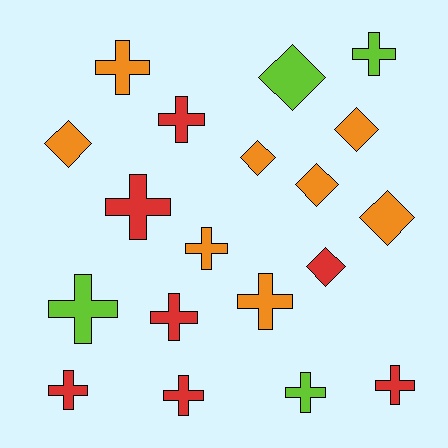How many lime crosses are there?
There are 3 lime crosses.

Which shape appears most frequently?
Cross, with 12 objects.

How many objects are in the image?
There are 19 objects.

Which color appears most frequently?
Orange, with 8 objects.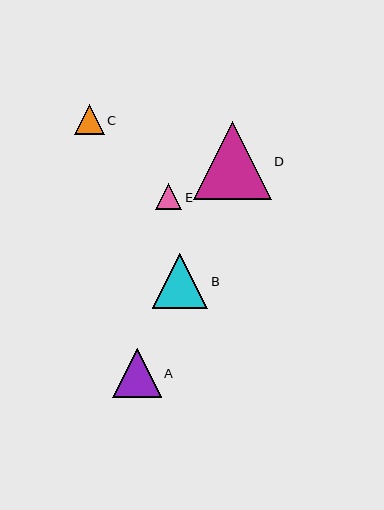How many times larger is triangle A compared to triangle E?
Triangle A is approximately 1.9 times the size of triangle E.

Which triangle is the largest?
Triangle D is the largest with a size of approximately 77 pixels.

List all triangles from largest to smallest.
From largest to smallest: D, B, A, C, E.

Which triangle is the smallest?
Triangle E is the smallest with a size of approximately 26 pixels.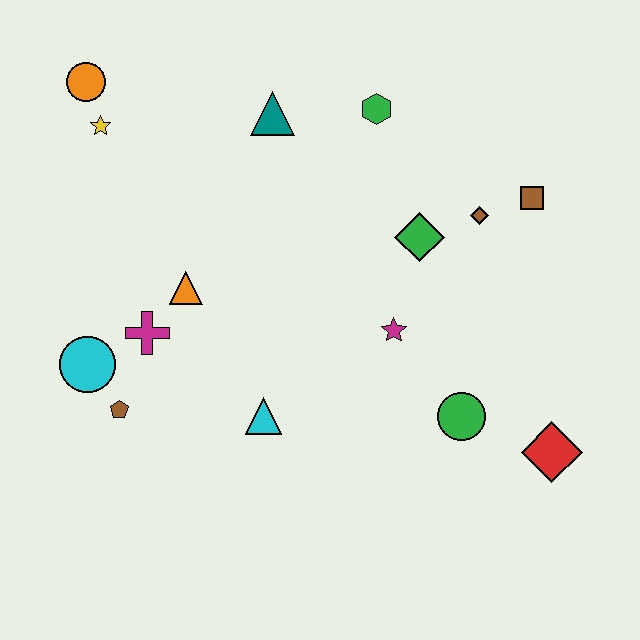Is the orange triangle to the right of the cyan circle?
Yes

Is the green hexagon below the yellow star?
No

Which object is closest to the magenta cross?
The orange triangle is closest to the magenta cross.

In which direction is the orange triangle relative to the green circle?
The orange triangle is to the left of the green circle.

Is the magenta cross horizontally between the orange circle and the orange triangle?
Yes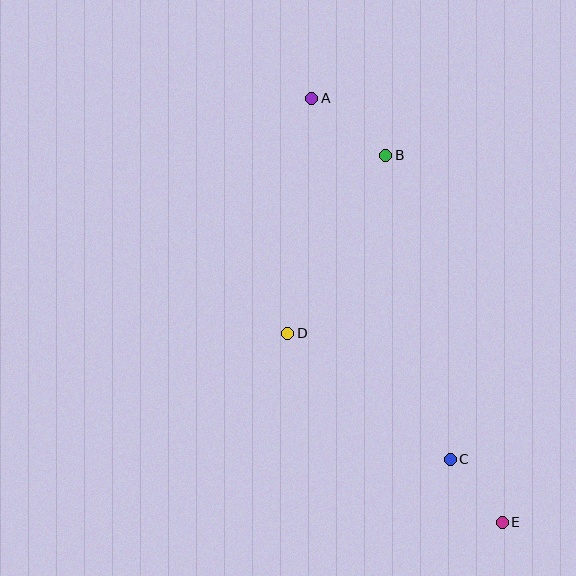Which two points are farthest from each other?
Points A and E are farthest from each other.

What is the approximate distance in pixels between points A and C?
The distance between A and C is approximately 386 pixels.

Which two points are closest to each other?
Points C and E are closest to each other.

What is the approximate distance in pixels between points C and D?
The distance between C and D is approximately 206 pixels.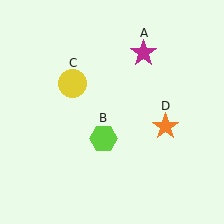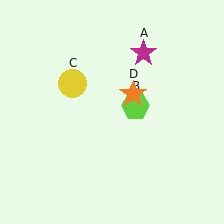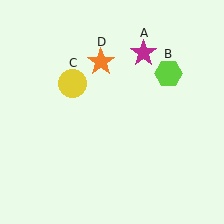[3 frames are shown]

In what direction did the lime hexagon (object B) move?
The lime hexagon (object B) moved up and to the right.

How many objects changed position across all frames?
2 objects changed position: lime hexagon (object B), orange star (object D).